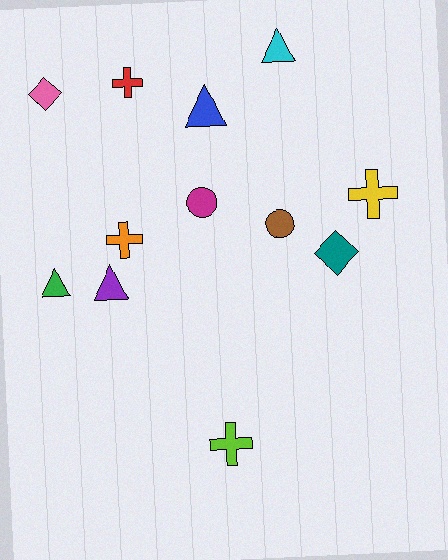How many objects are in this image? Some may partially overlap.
There are 12 objects.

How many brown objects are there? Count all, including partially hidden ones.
There is 1 brown object.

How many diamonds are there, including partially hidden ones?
There are 2 diamonds.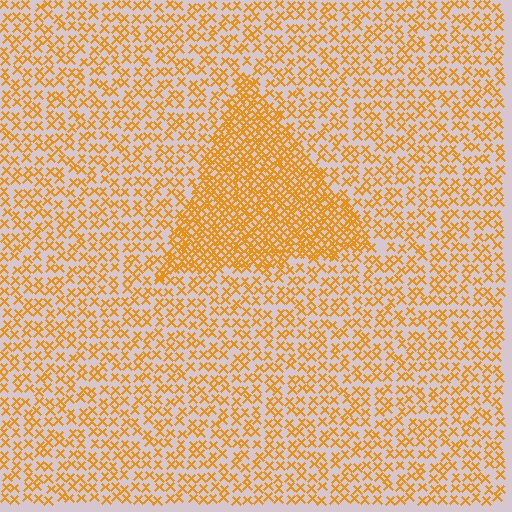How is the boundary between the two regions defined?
The boundary is defined by a change in element density (approximately 2.2x ratio). All elements are the same color, size, and shape.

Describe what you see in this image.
The image contains small orange elements arranged at two different densities. A triangle-shaped region is visible where the elements are more densely packed than the surrounding area.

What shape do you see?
I see a triangle.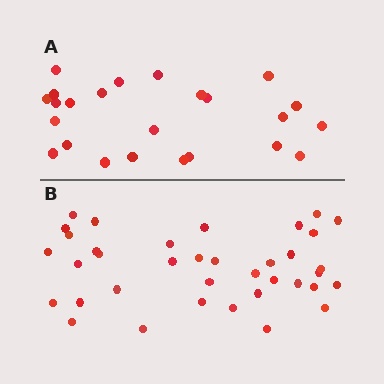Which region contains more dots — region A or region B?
Region B (the bottom region) has more dots.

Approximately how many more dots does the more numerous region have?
Region B has approximately 15 more dots than region A.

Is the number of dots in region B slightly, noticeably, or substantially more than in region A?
Region B has substantially more. The ratio is roughly 1.5 to 1.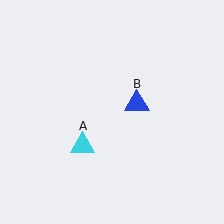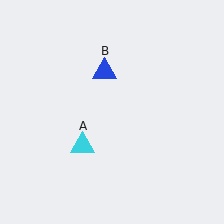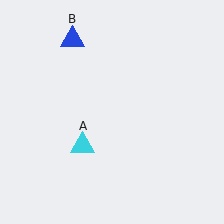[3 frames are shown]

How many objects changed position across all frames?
1 object changed position: blue triangle (object B).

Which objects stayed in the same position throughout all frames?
Cyan triangle (object A) remained stationary.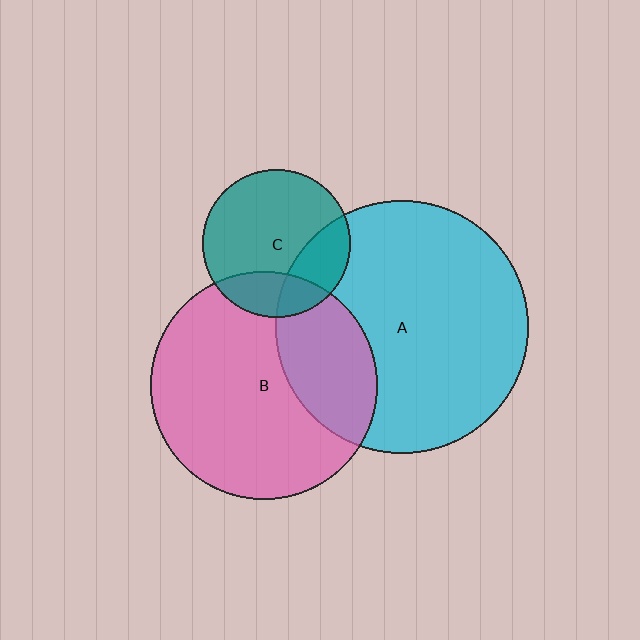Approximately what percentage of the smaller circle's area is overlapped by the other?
Approximately 25%.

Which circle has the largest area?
Circle A (cyan).